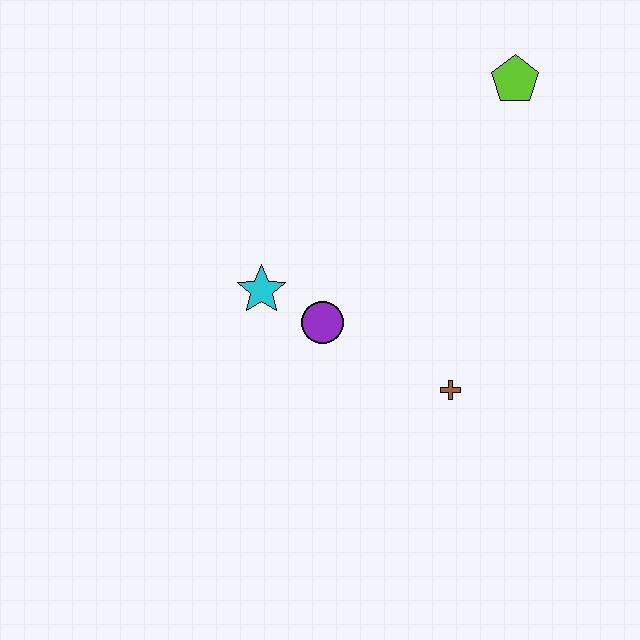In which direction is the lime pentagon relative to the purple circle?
The lime pentagon is above the purple circle.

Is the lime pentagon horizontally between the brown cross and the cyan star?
No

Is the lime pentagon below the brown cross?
No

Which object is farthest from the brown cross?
The lime pentagon is farthest from the brown cross.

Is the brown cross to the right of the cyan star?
Yes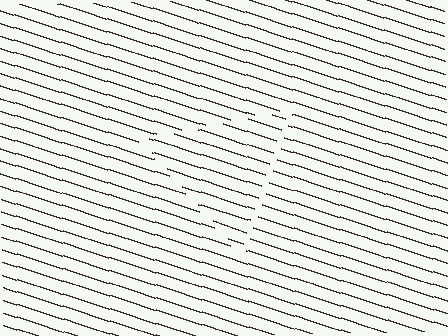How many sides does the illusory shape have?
3 sides — the line-ends trace a triangle.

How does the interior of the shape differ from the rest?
The interior of the shape contains the same grating, shifted by half a period — the contour is defined by the phase discontinuity where line-ends from the inner and outer gratings abut.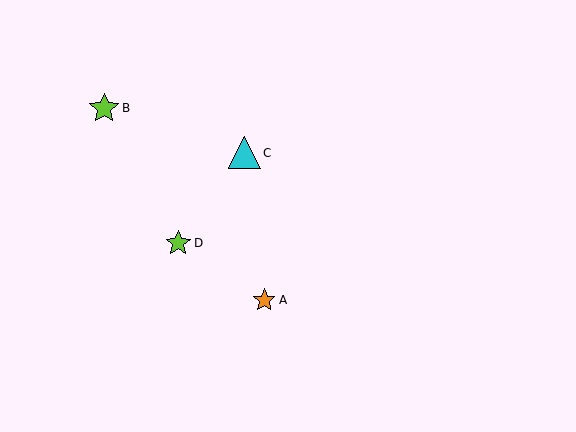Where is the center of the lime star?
The center of the lime star is at (104, 108).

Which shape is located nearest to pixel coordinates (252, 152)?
The cyan triangle (labeled C) at (244, 153) is nearest to that location.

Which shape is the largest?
The cyan triangle (labeled C) is the largest.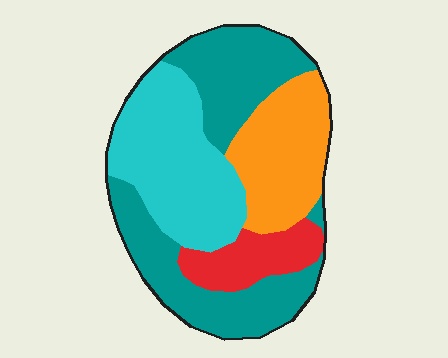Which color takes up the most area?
Teal, at roughly 40%.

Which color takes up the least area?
Red, at roughly 10%.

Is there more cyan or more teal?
Teal.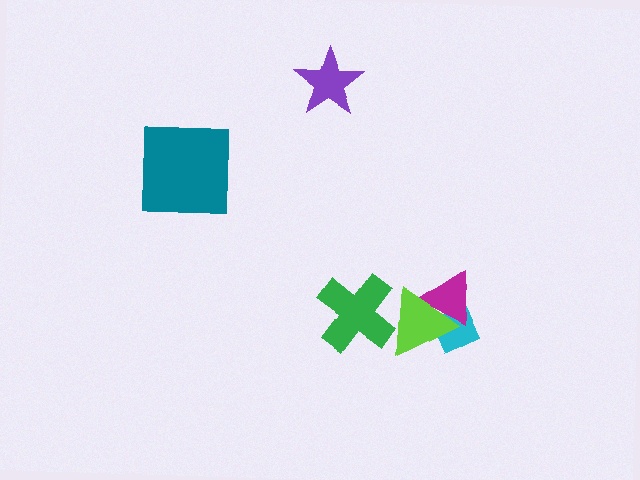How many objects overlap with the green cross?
1 object overlaps with the green cross.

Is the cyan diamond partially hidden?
Yes, it is partially covered by another shape.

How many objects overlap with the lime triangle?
3 objects overlap with the lime triangle.